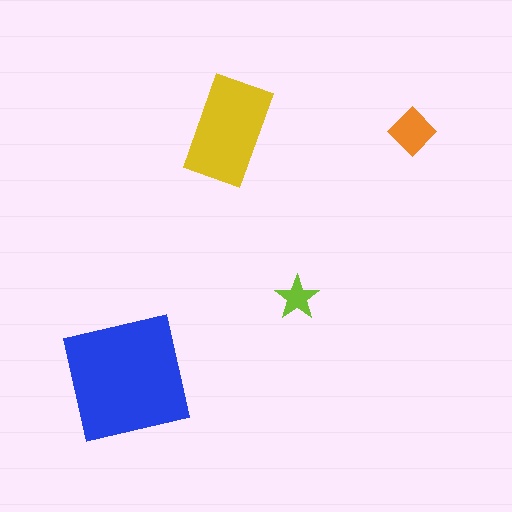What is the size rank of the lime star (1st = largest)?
4th.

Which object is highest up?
The yellow rectangle is topmost.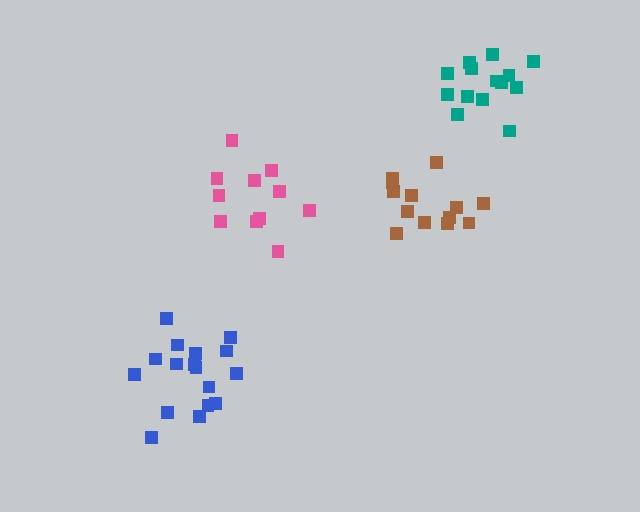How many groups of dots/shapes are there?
There are 4 groups.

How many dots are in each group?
Group 1: 11 dots, Group 2: 13 dots, Group 3: 17 dots, Group 4: 14 dots (55 total).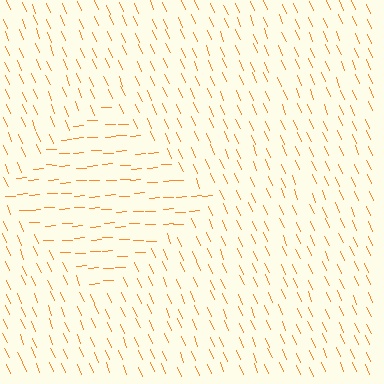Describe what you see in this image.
The image is filled with small orange line segments. A diamond region in the image has lines oriented differently from the surrounding lines, creating a visible texture boundary.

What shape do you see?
I see a diamond.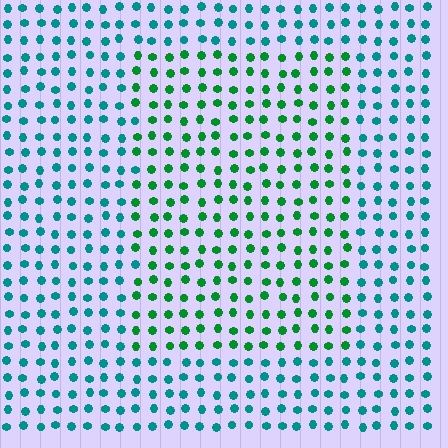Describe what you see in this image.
The image is filled with small teal elements in a uniform arrangement. A rectangle-shaped region is visible where the elements are tinted to a slightly different hue, forming a subtle color boundary.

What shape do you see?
I see a rectangle.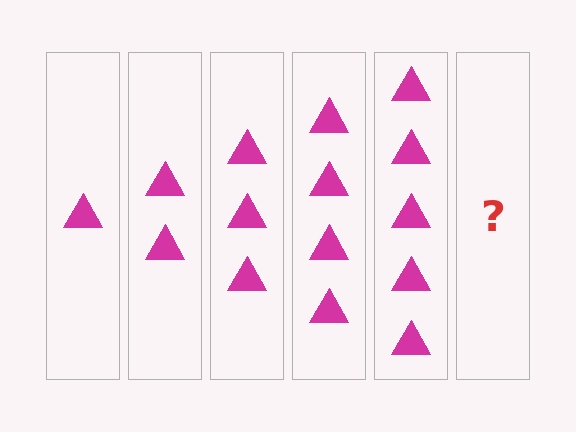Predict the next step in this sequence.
The next step is 6 triangles.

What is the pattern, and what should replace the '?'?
The pattern is that each step adds one more triangle. The '?' should be 6 triangles.